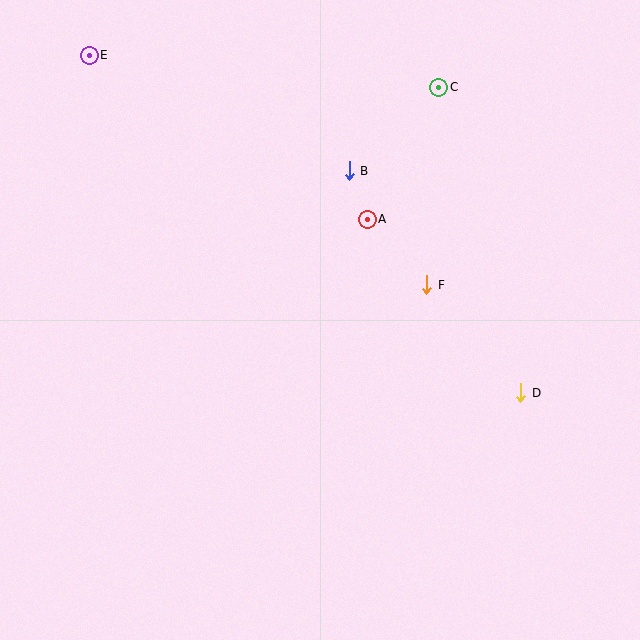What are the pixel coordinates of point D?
Point D is at (521, 393).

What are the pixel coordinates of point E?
Point E is at (89, 55).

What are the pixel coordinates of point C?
Point C is at (439, 87).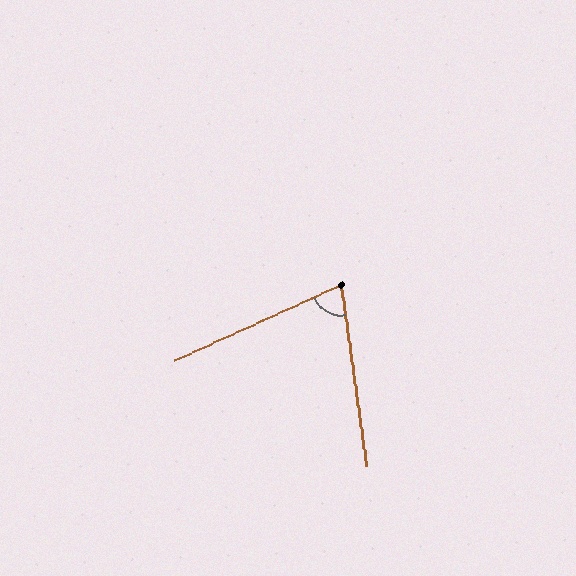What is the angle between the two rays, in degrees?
Approximately 73 degrees.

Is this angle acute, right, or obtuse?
It is acute.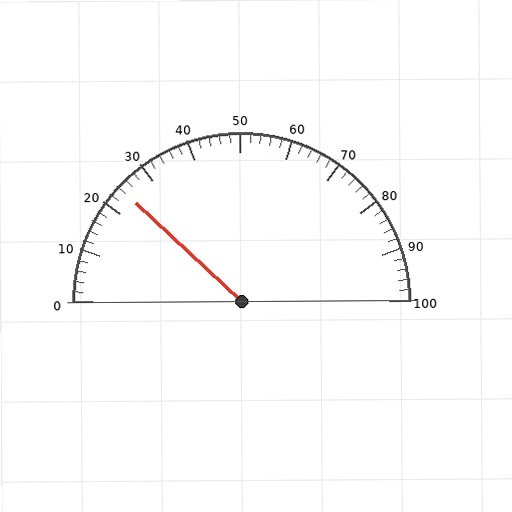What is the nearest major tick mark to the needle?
The nearest major tick mark is 20.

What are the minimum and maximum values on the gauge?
The gauge ranges from 0 to 100.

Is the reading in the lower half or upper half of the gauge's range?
The reading is in the lower half of the range (0 to 100).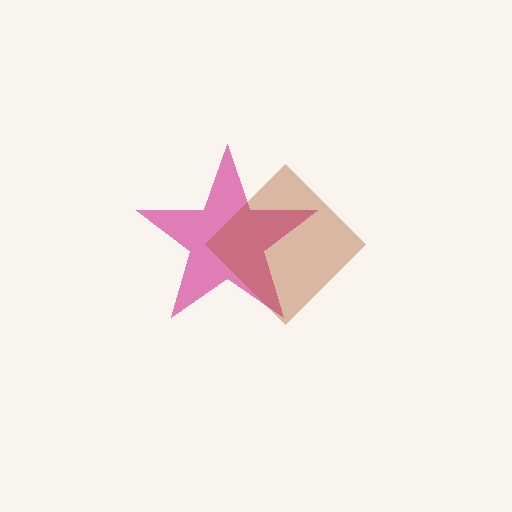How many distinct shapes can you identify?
There are 2 distinct shapes: a magenta star, a brown diamond.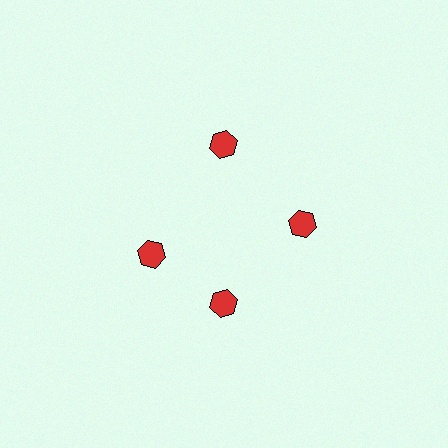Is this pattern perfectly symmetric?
No. The 4 red hexagons are arranged in a ring, but one element near the 9 o'clock position is rotated out of alignment along the ring, breaking the 4-fold rotational symmetry.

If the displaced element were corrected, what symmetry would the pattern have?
It would have 4-fold rotational symmetry — the pattern would map onto itself every 90 degrees.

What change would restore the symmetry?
The symmetry would be restored by rotating it back into even spacing with its neighbors so that all 4 hexagons sit at equal angles and equal distance from the center.